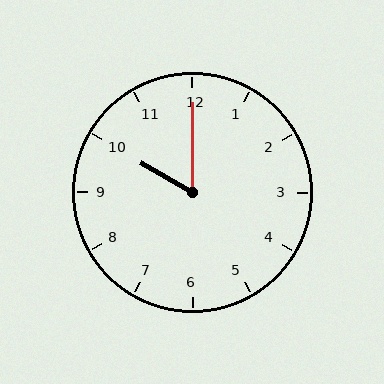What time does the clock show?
10:00.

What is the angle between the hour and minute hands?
Approximately 60 degrees.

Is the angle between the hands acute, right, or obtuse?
It is acute.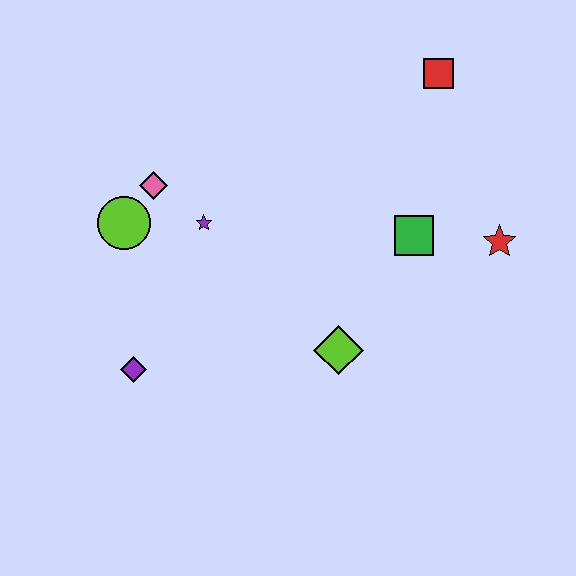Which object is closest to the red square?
The green square is closest to the red square.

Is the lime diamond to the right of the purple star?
Yes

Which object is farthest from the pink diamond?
The red star is farthest from the pink diamond.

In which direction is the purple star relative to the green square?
The purple star is to the left of the green square.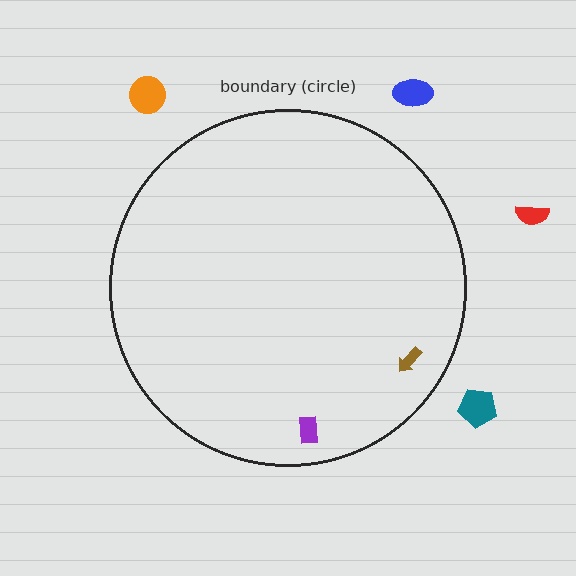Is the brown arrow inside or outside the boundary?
Inside.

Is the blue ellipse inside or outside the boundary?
Outside.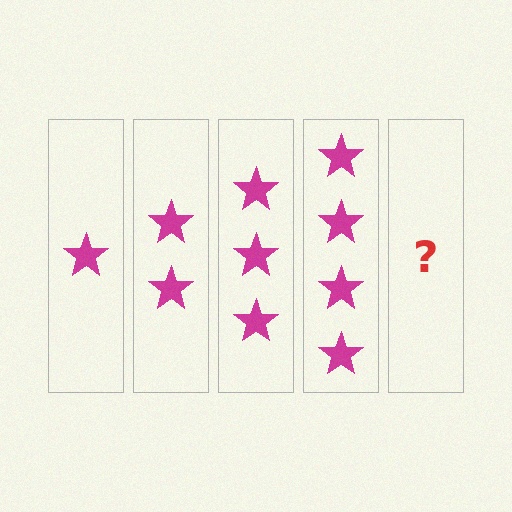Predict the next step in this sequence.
The next step is 5 stars.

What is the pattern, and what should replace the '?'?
The pattern is that each step adds one more star. The '?' should be 5 stars.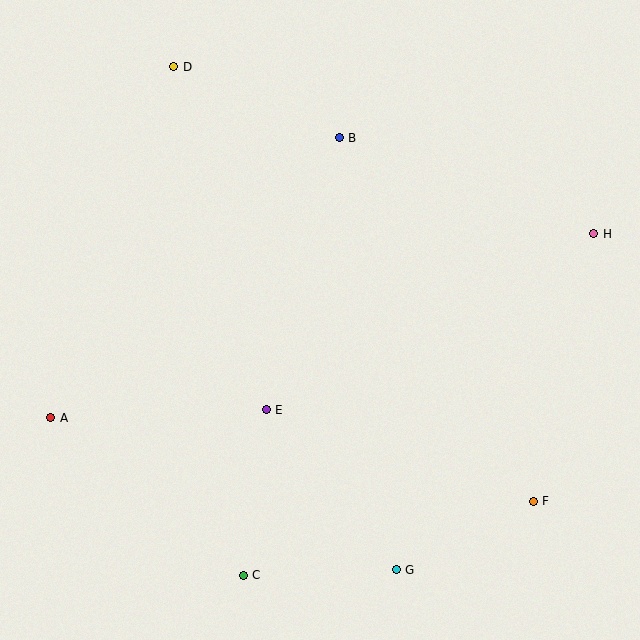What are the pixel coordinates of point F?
Point F is at (533, 501).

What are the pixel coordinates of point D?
Point D is at (174, 67).